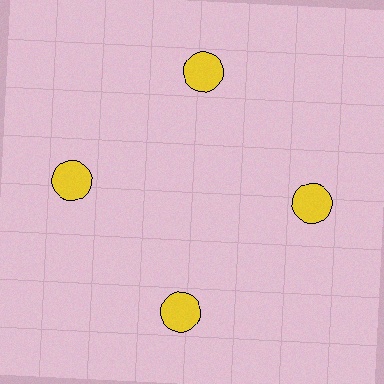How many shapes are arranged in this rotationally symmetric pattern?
There are 4 shapes, arranged in 4 groups of 1.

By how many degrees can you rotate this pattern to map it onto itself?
The pattern maps onto itself every 90 degrees of rotation.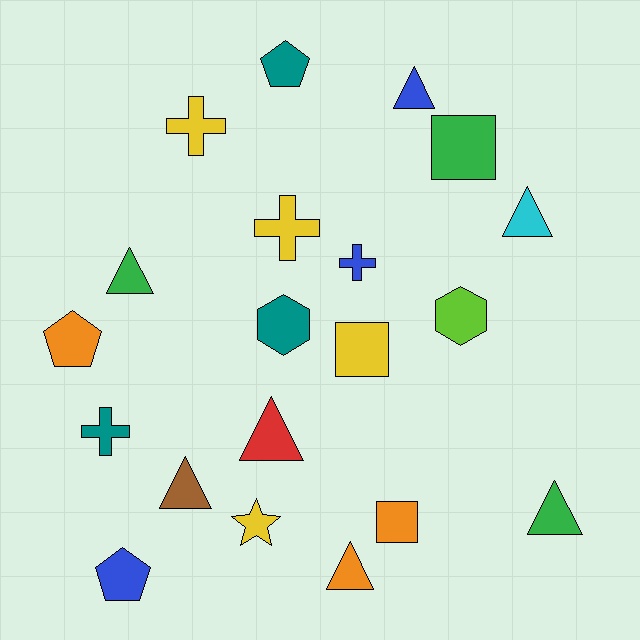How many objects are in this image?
There are 20 objects.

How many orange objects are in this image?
There are 3 orange objects.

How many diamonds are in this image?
There are no diamonds.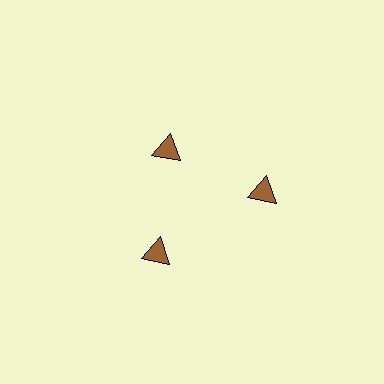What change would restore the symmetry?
The symmetry would be restored by moving it outward, back onto the ring so that all 3 triangles sit at equal angles and equal distance from the center.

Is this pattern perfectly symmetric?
No. The 3 brown triangles are arranged in a ring, but one element near the 11 o'clock position is pulled inward toward the center, breaking the 3-fold rotational symmetry.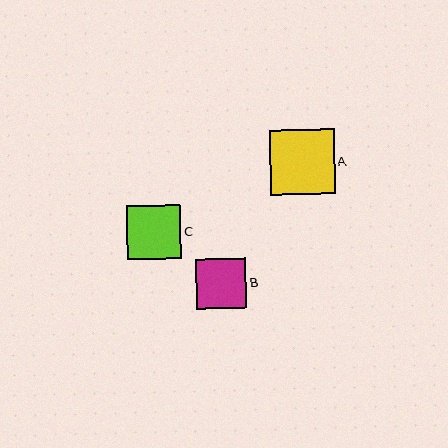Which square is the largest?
Square A is the largest with a size of approximately 65 pixels.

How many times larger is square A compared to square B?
Square A is approximately 1.3 times the size of square B.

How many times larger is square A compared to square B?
Square A is approximately 1.3 times the size of square B.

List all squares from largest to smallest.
From largest to smallest: A, C, B.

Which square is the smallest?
Square B is the smallest with a size of approximately 50 pixels.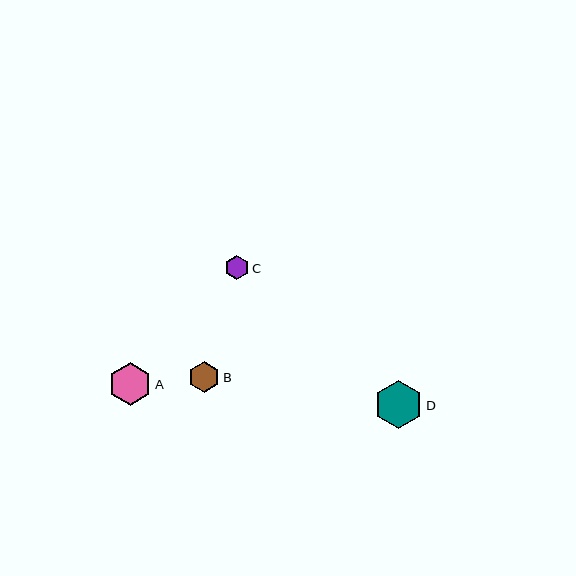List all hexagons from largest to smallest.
From largest to smallest: D, A, B, C.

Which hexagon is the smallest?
Hexagon C is the smallest with a size of approximately 24 pixels.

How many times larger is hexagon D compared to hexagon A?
Hexagon D is approximately 1.1 times the size of hexagon A.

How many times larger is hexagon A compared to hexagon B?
Hexagon A is approximately 1.4 times the size of hexagon B.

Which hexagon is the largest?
Hexagon D is the largest with a size of approximately 48 pixels.